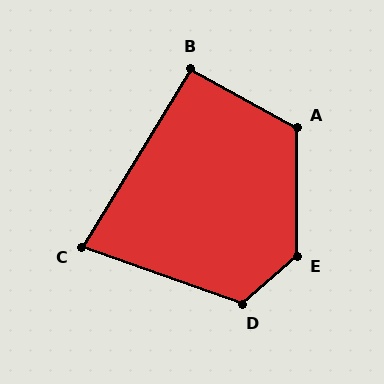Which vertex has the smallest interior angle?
C, at approximately 78 degrees.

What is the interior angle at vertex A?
Approximately 119 degrees (obtuse).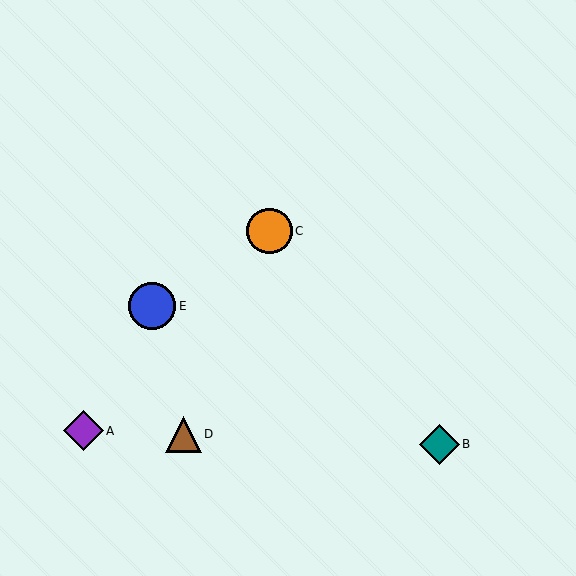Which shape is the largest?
The blue circle (labeled E) is the largest.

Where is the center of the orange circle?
The center of the orange circle is at (269, 231).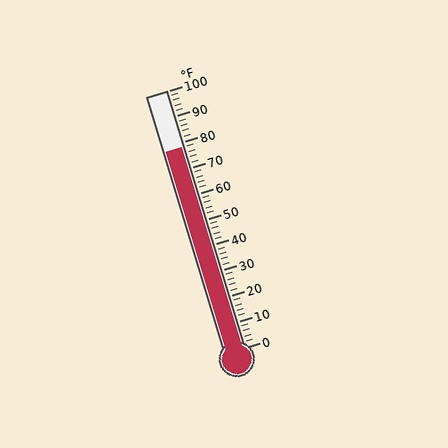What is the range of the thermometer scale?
The thermometer scale ranges from 0°F to 100°F.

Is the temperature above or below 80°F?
The temperature is below 80°F.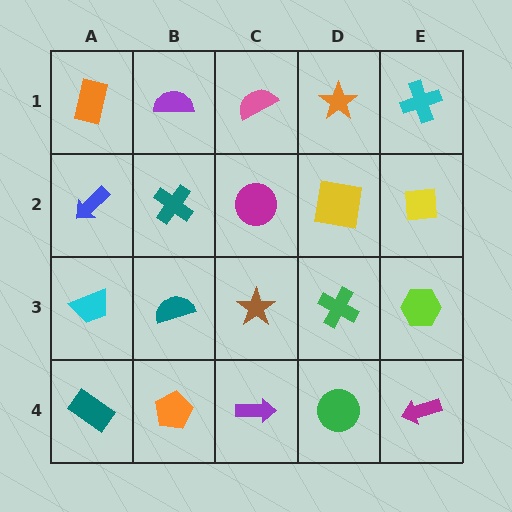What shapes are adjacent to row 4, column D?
A green cross (row 3, column D), a purple arrow (row 4, column C), a magenta arrow (row 4, column E).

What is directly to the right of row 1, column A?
A purple semicircle.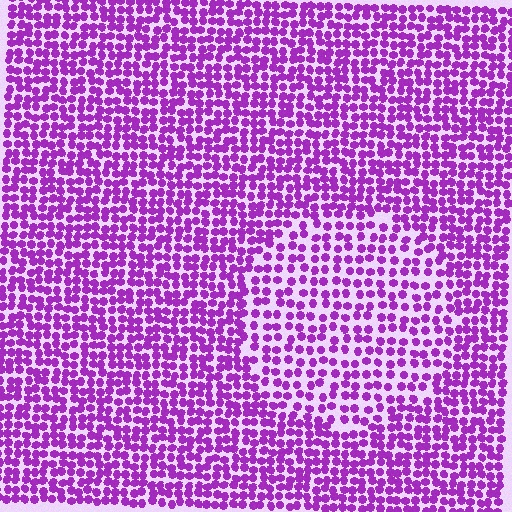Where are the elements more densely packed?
The elements are more densely packed outside the circle boundary.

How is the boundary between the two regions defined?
The boundary is defined by a change in element density (approximately 1.6x ratio). All elements are the same color, size, and shape.